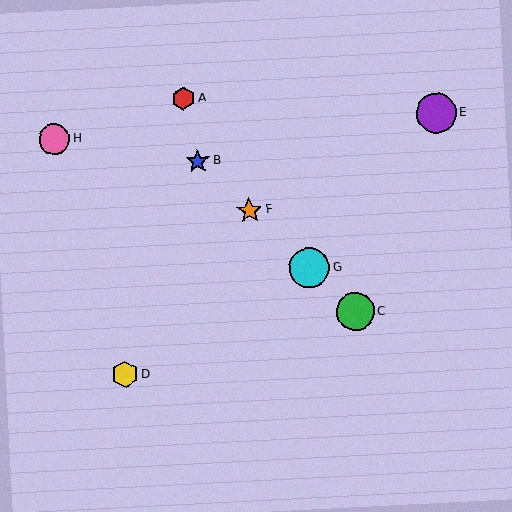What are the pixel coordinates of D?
Object D is at (125, 374).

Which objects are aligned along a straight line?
Objects B, C, F, G are aligned along a straight line.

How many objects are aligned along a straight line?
4 objects (B, C, F, G) are aligned along a straight line.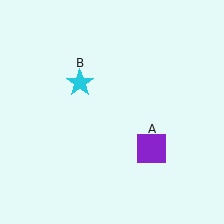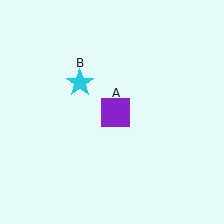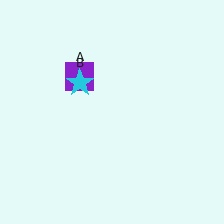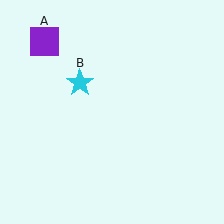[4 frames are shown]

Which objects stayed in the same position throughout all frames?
Cyan star (object B) remained stationary.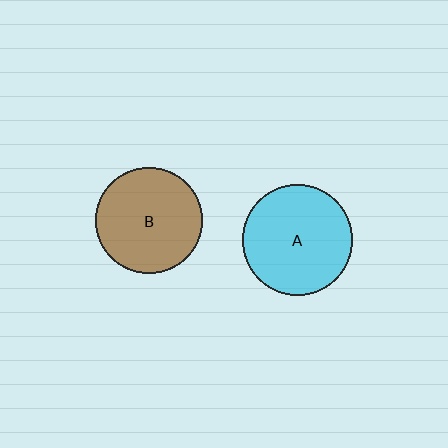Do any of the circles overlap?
No, none of the circles overlap.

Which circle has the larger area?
Circle A (cyan).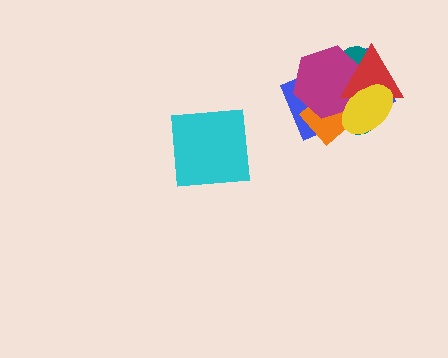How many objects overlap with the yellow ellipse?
5 objects overlap with the yellow ellipse.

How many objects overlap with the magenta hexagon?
5 objects overlap with the magenta hexagon.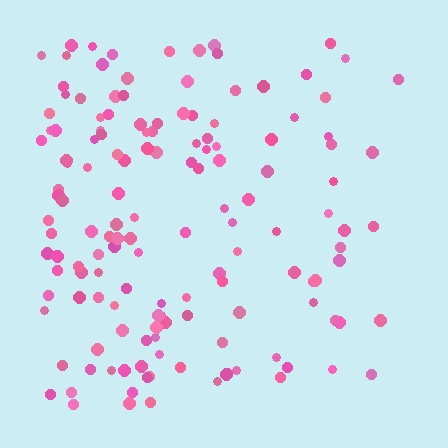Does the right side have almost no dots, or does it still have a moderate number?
Still a moderate number, just noticeably fewer than the left.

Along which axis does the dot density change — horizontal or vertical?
Horizontal.